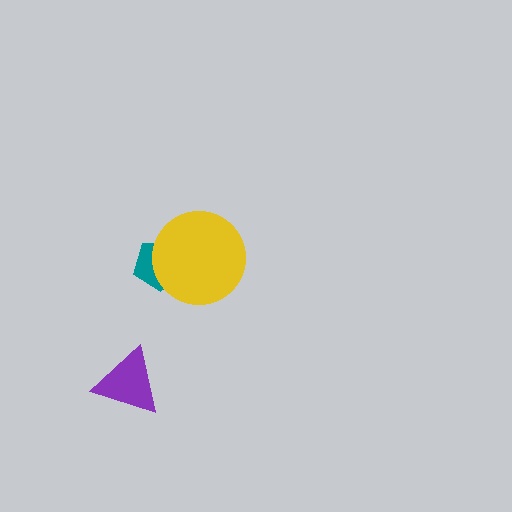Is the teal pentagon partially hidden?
Yes, it is partially covered by another shape.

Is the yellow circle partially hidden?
No, no other shape covers it.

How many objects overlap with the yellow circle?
1 object overlaps with the yellow circle.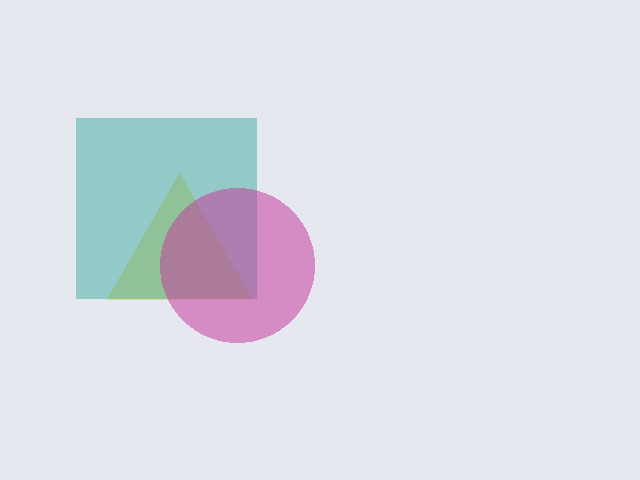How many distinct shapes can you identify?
There are 3 distinct shapes: a yellow triangle, a teal square, a magenta circle.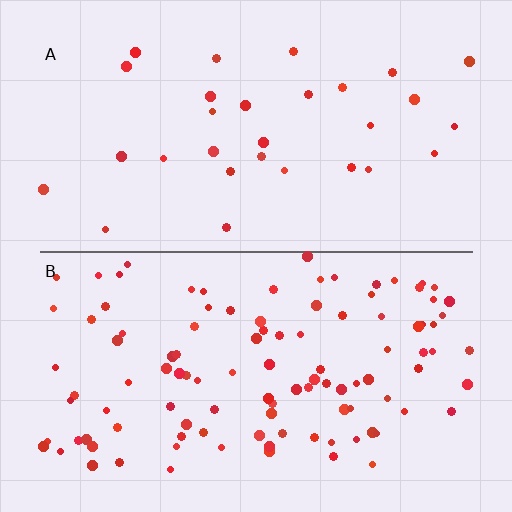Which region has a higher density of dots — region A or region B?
B (the bottom).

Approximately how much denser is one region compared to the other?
Approximately 3.6× — region B over region A.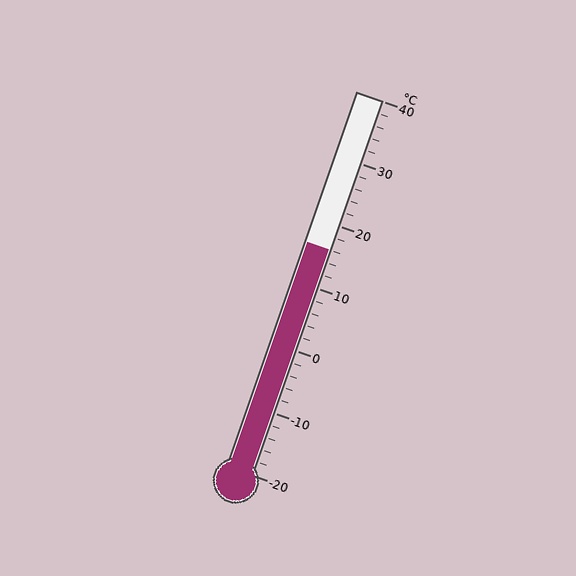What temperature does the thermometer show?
The thermometer shows approximately 16°C.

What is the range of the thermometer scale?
The thermometer scale ranges from -20°C to 40°C.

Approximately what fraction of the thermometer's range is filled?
The thermometer is filled to approximately 60% of its range.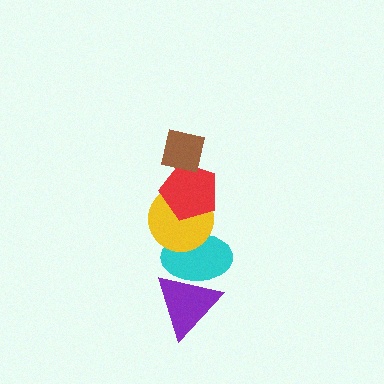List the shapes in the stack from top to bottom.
From top to bottom: the brown square, the red pentagon, the yellow circle, the cyan ellipse, the purple triangle.